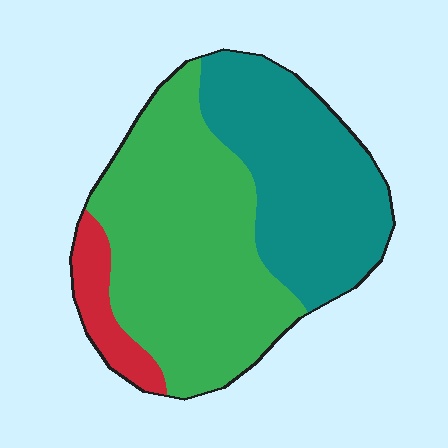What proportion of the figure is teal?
Teal takes up about three eighths (3/8) of the figure.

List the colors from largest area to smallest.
From largest to smallest: green, teal, red.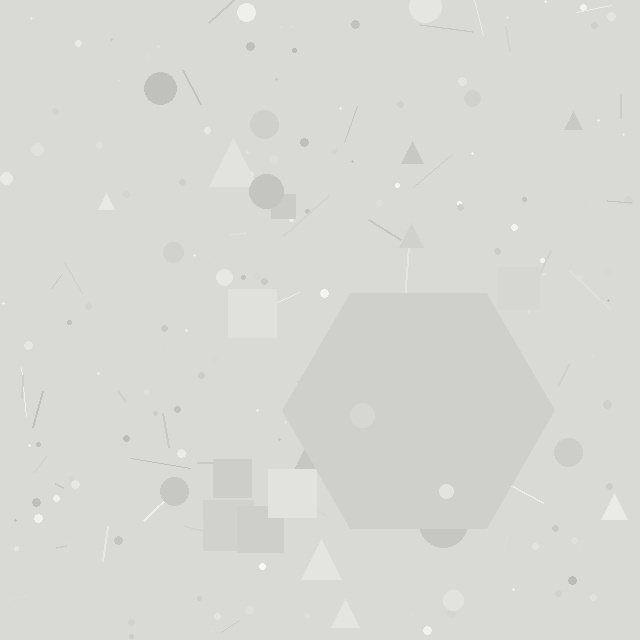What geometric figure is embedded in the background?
A hexagon is embedded in the background.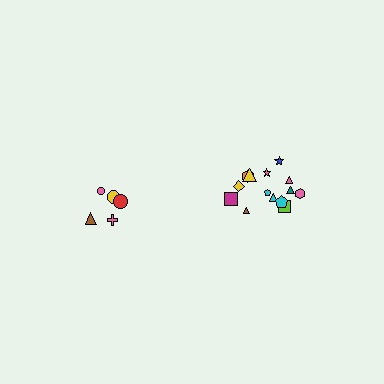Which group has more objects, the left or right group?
The right group.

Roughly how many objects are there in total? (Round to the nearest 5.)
Roughly 20 objects in total.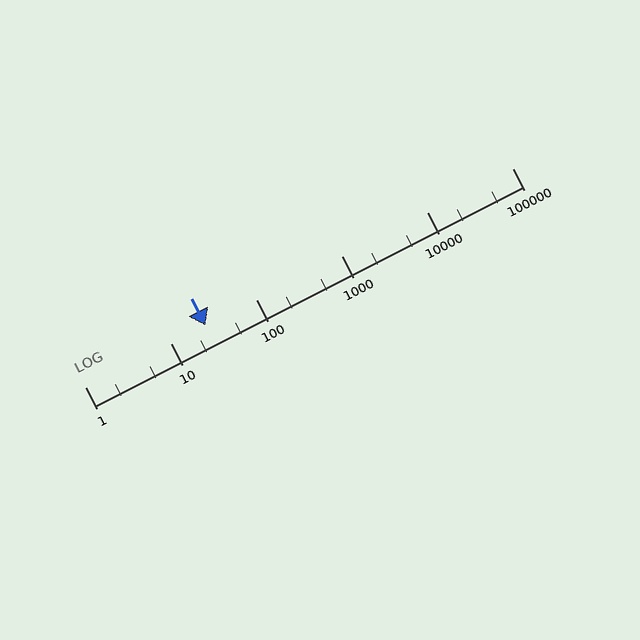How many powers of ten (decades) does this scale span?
The scale spans 5 decades, from 1 to 100000.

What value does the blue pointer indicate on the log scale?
The pointer indicates approximately 26.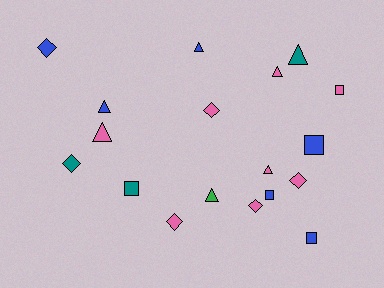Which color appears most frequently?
Pink, with 8 objects.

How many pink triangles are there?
There are 3 pink triangles.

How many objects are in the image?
There are 18 objects.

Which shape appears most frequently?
Triangle, with 7 objects.